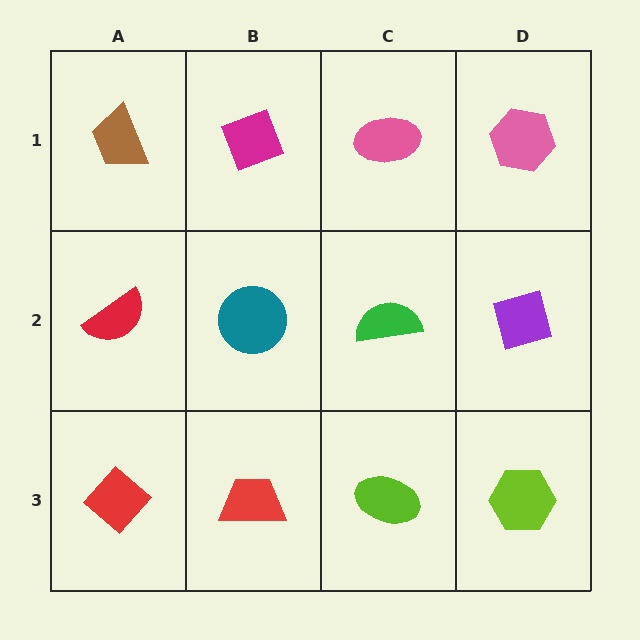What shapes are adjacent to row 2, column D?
A pink hexagon (row 1, column D), a lime hexagon (row 3, column D), a green semicircle (row 2, column C).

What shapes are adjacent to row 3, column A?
A red semicircle (row 2, column A), a red trapezoid (row 3, column B).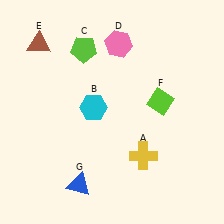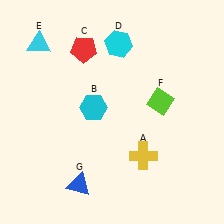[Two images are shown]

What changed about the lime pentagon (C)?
In Image 1, C is lime. In Image 2, it changed to red.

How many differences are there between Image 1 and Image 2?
There are 3 differences between the two images.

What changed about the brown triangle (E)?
In Image 1, E is brown. In Image 2, it changed to cyan.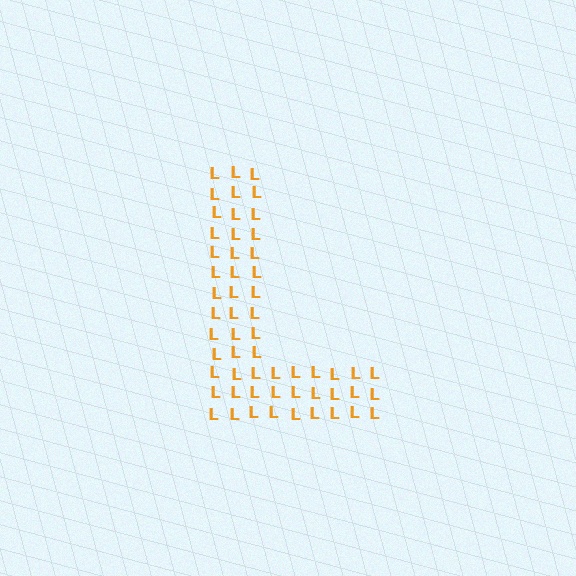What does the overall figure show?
The overall figure shows the letter L.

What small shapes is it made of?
It is made of small letter L's.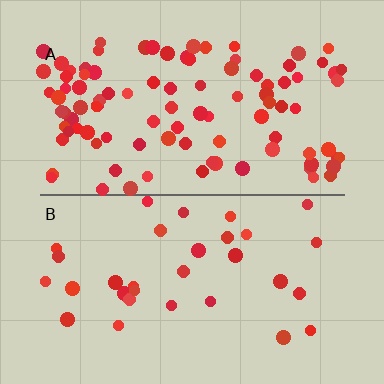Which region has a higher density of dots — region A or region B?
A (the top).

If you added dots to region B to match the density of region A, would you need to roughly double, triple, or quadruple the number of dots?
Approximately triple.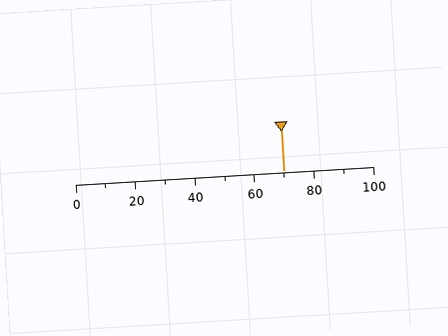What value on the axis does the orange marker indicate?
The marker indicates approximately 70.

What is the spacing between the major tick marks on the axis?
The major ticks are spaced 20 apart.